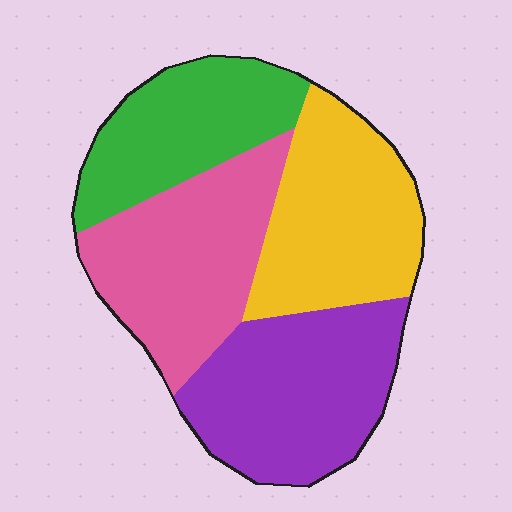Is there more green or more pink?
Pink.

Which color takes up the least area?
Green, at roughly 20%.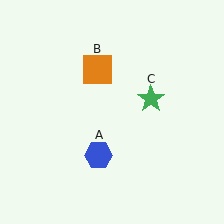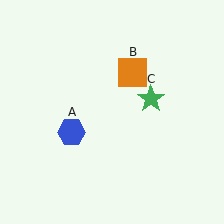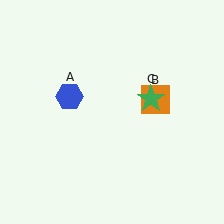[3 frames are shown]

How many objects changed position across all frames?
2 objects changed position: blue hexagon (object A), orange square (object B).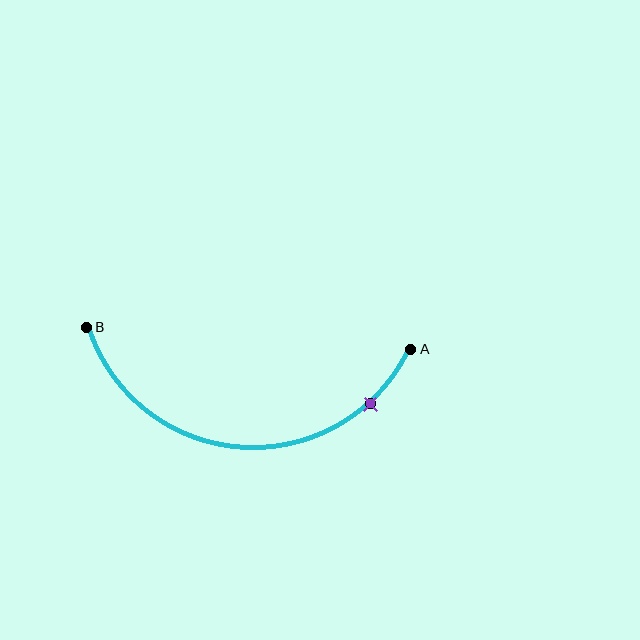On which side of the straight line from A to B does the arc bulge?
The arc bulges below the straight line connecting A and B.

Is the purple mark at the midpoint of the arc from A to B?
No. The purple mark lies on the arc but is closer to endpoint A. The arc midpoint would be at the point on the curve equidistant along the arc from both A and B.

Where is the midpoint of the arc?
The arc midpoint is the point on the curve farthest from the straight line joining A and B. It sits below that line.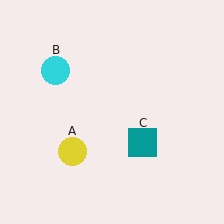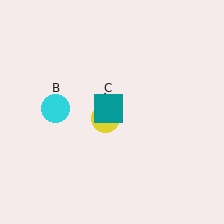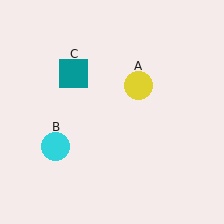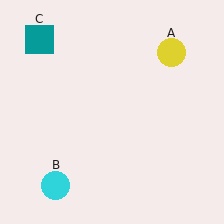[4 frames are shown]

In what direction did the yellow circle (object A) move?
The yellow circle (object A) moved up and to the right.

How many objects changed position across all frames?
3 objects changed position: yellow circle (object A), cyan circle (object B), teal square (object C).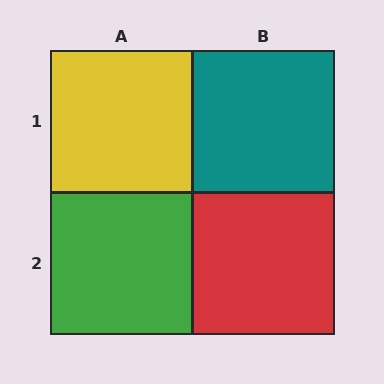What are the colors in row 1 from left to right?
Yellow, teal.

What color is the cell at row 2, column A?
Green.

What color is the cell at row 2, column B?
Red.